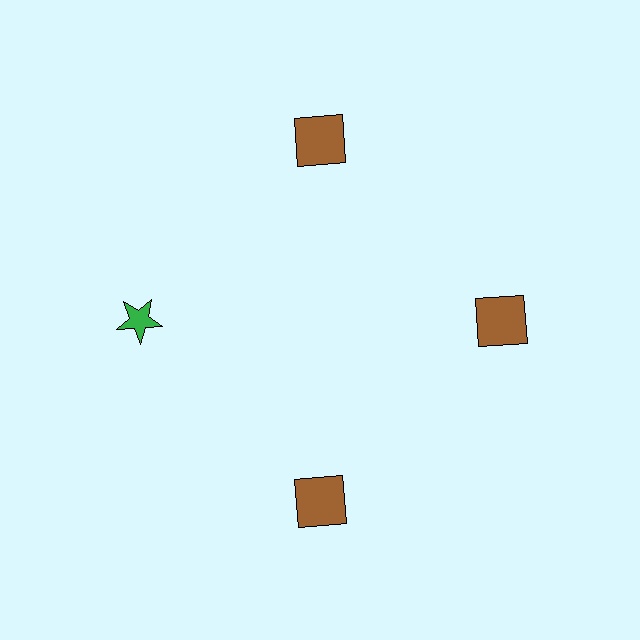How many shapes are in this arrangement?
There are 4 shapes arranged in a ring pattern.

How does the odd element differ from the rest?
It differs in both color (green instead of brown) and shape (star instead of square).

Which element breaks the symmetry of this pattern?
The green star at roughly the 9 o'clock position breaks the symmetry. All other shapes are brown squares.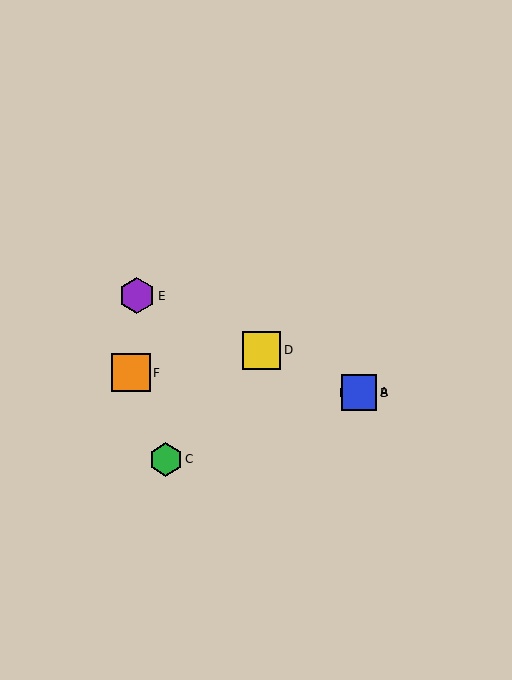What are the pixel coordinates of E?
Object E is at (137, 296).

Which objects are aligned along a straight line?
Objects A, B, D, E are aligned along a straight line.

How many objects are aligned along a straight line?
4 objects (A, B, D, E) are aligned along a straight line.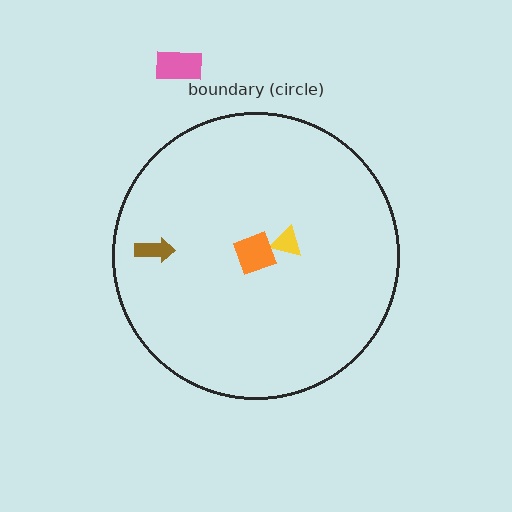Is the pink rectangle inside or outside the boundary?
Outside.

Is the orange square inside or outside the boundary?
Inside.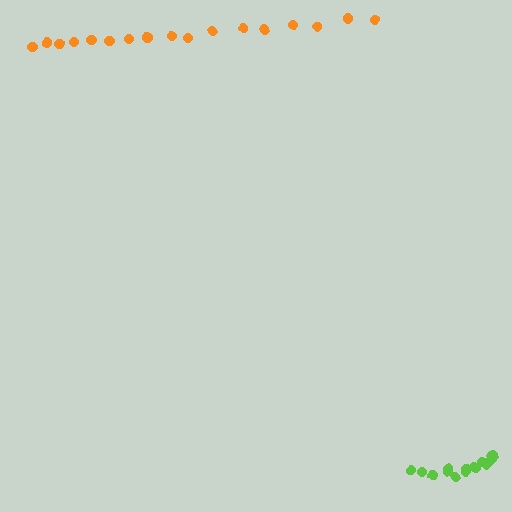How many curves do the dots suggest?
There are 2 distinct paths.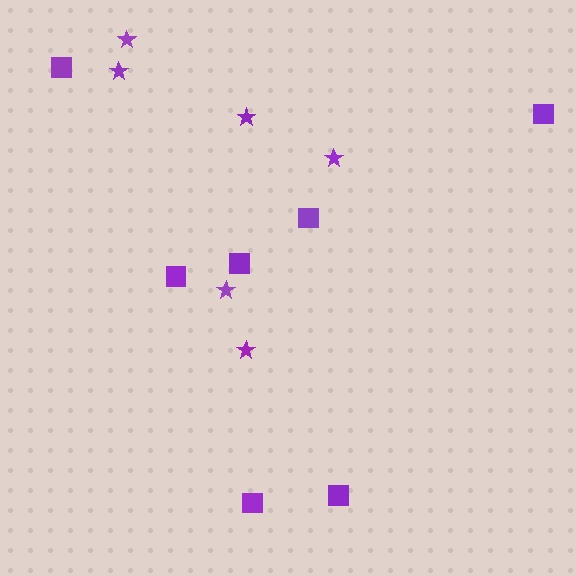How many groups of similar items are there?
There are 2 groups: one group of squares (7) and one group of stars (6).